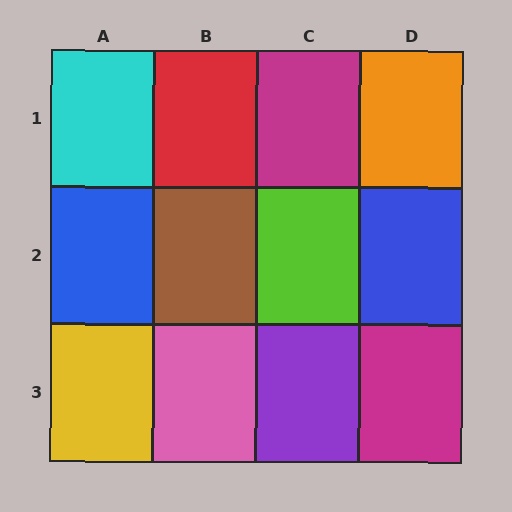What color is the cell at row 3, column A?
Yellow.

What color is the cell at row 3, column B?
Pink.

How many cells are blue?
2 cells are blue.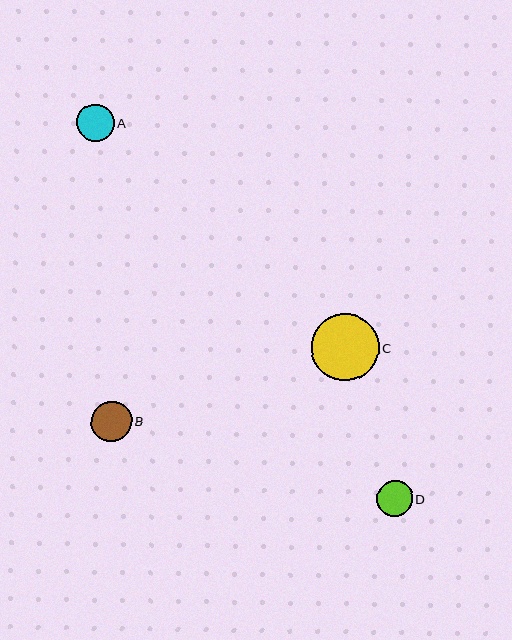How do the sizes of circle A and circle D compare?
Circle A and circle D are approximately the same size.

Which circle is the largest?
Circle C is the largest with a size of approximately 67 pixels.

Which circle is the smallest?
Circle D is the smallest with a size of approximately 36 pixels.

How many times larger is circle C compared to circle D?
Circle C is approximately 1.9 times the size of circle D.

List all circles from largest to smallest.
From largest to smallest: C, B, A, D.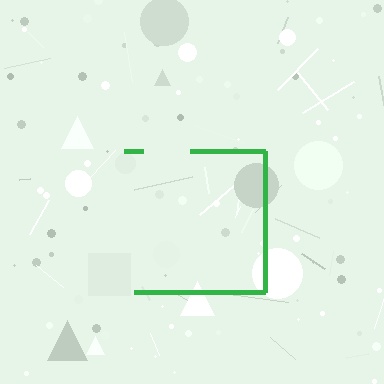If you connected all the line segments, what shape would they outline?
They would outline a square.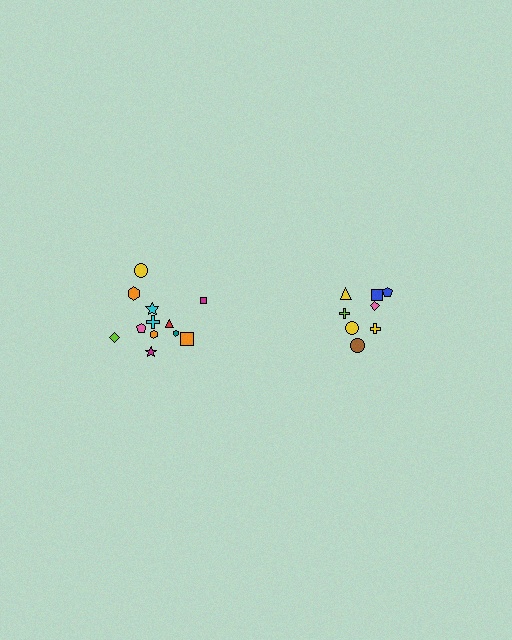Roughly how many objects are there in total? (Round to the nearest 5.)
Roughly 20 objects in total.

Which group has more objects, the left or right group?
The left group.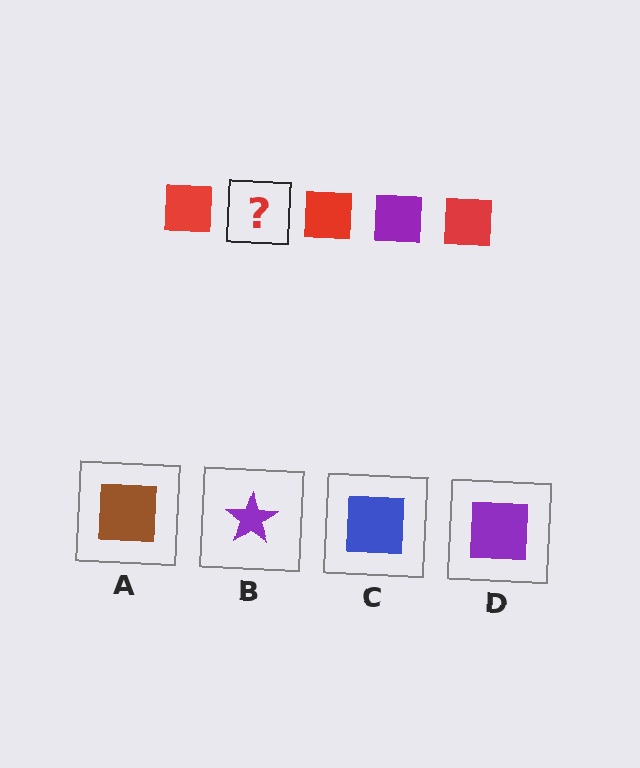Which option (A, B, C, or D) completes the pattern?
D.